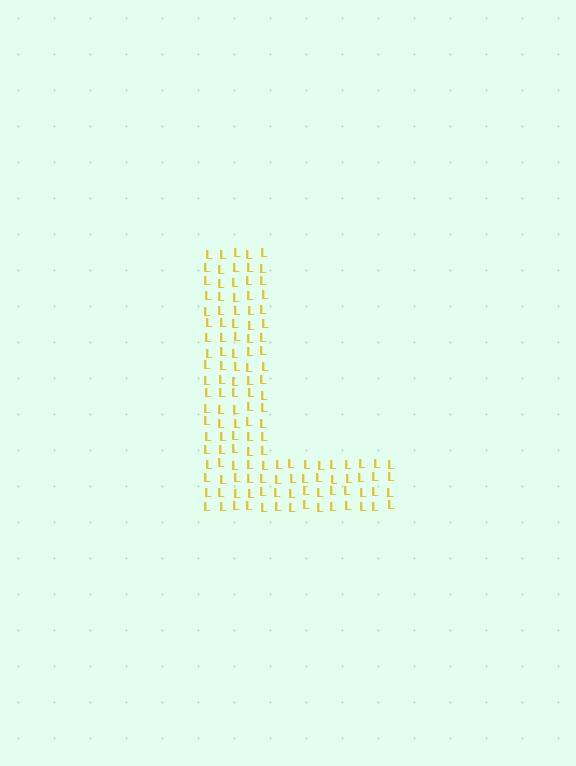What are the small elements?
The small elements are letter L's.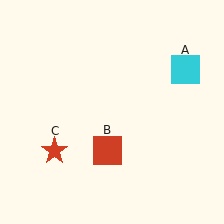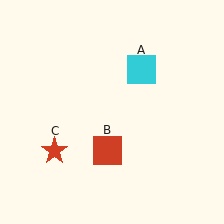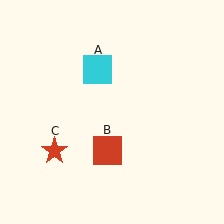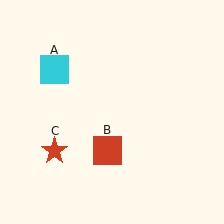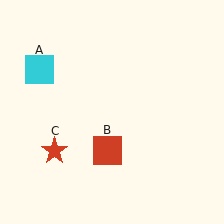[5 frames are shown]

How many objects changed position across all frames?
1 object changed position: cyan square (object A).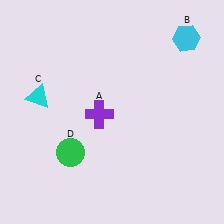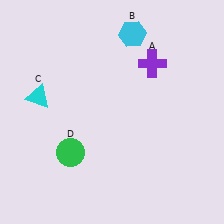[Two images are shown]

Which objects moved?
The objects that moved are: the purple cross (A), the cyan hexagon (B).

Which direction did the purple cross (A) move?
The purple cross (A) moved right.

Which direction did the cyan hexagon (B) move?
The cyan hexagon (B) moved left.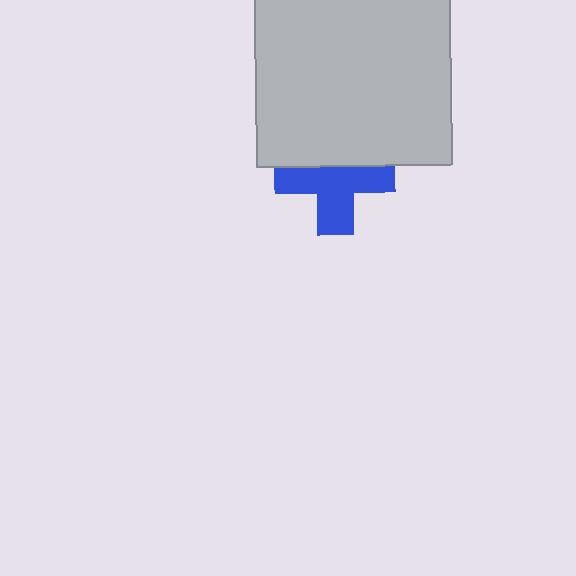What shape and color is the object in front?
The object in front is a light gray square.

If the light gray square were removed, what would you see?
You would see the complete blue cross.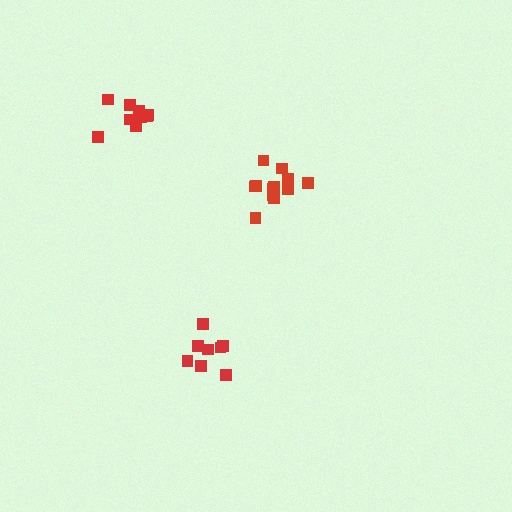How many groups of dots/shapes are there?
There are 3 groups.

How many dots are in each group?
Group 1: 12 dots, Group 2: 8 dots, Group 3: 9 dots (29 total).